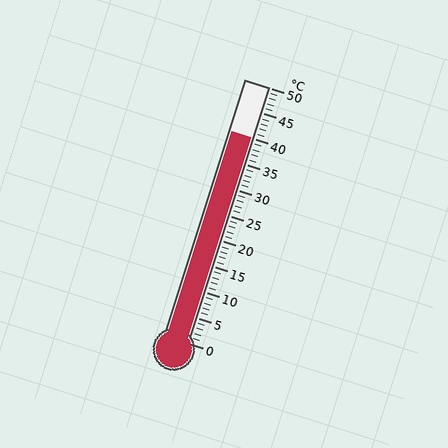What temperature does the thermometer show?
The thermometer shows approximately 40°C.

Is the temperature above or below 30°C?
The temperature is above 30°C.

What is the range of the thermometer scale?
The thermometer scale ranges from 0°C to 50°C.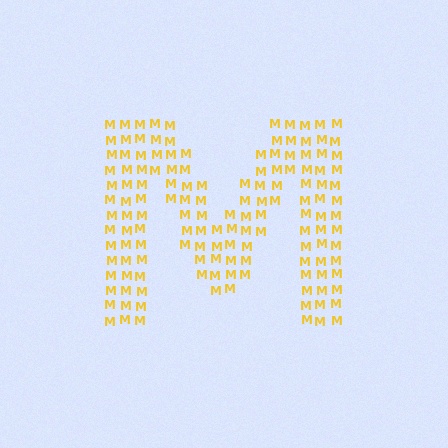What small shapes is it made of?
It is made of small letter M's.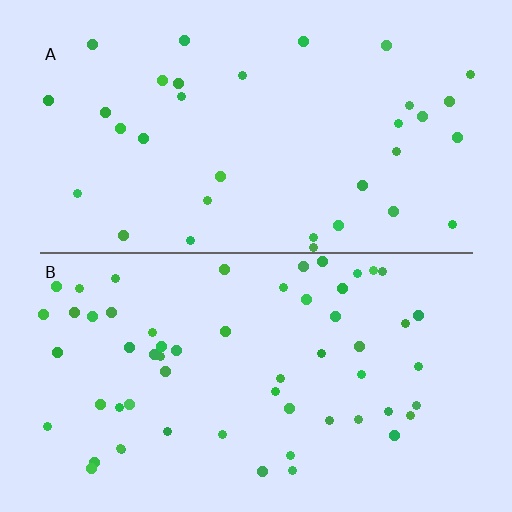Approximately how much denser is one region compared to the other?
Approximately 1.7× — region B over region A.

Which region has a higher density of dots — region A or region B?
B (the bottom).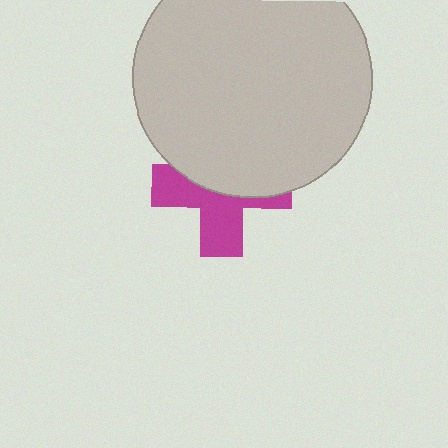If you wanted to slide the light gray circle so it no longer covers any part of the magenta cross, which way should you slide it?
Slide it up — that is the most direct way to separate the two shapes.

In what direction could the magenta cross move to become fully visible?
The magenta cross could move down. That would shift it out from behind the light gray circle entirely.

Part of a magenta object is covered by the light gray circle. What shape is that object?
It is a cross.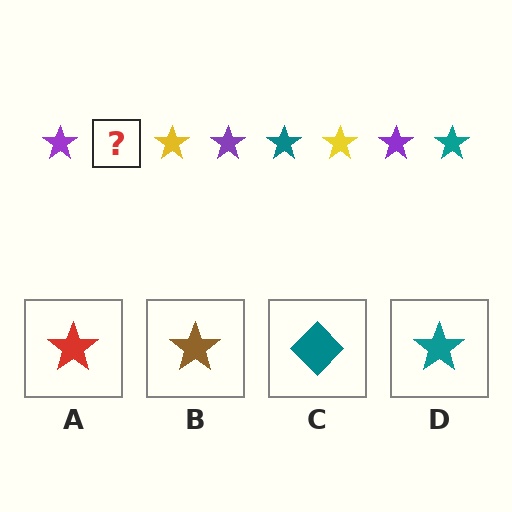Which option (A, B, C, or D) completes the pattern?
D.